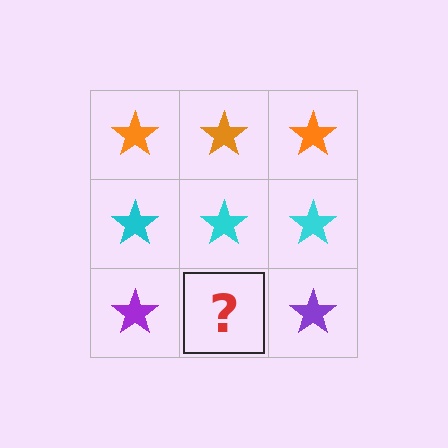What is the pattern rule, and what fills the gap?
The rule is that each row has a consistent color. The gap should be filled with a purple star.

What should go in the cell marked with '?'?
The missing cell should contain a purple star.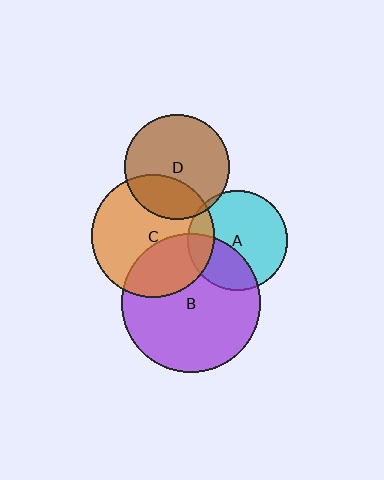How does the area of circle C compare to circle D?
Approximately 1.4 times.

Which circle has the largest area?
Circle B (purple).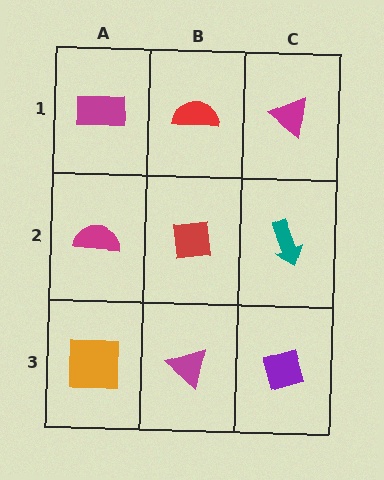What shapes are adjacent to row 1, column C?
A teal arrow (row 2, column C), a red semicircle (row 1, column B).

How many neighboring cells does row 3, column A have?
2.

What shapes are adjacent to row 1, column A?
A magenta semicircle (row 2, column A), a red semicircle (row 1, column B).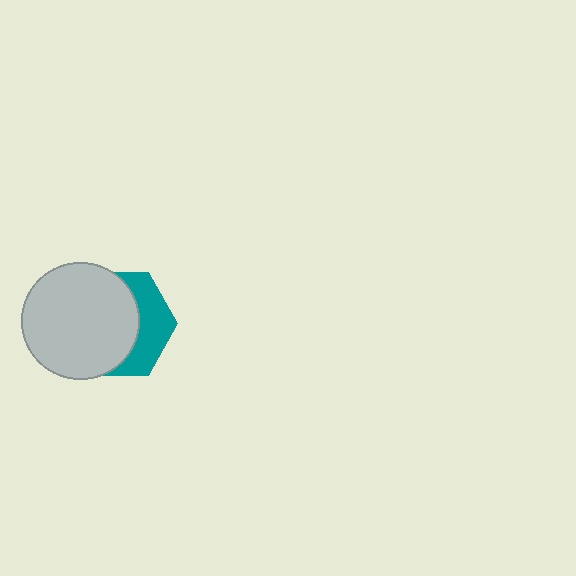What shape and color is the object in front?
The object in front is a light gray circle.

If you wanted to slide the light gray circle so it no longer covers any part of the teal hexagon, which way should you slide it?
Slide it left — that is the most direct way to separate the two shapes.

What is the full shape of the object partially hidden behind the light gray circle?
The partially hidden object is a teal hexagon.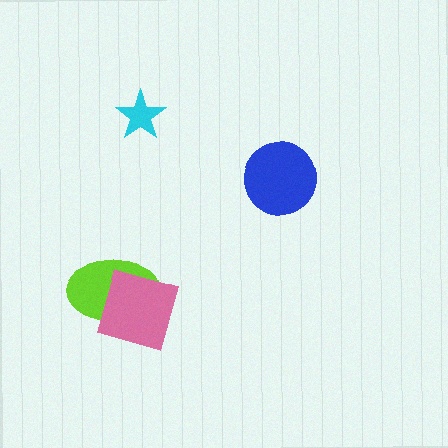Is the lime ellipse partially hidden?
Yes, it is partially covered by another shape.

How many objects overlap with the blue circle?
0 objects overlap with the blue circle.